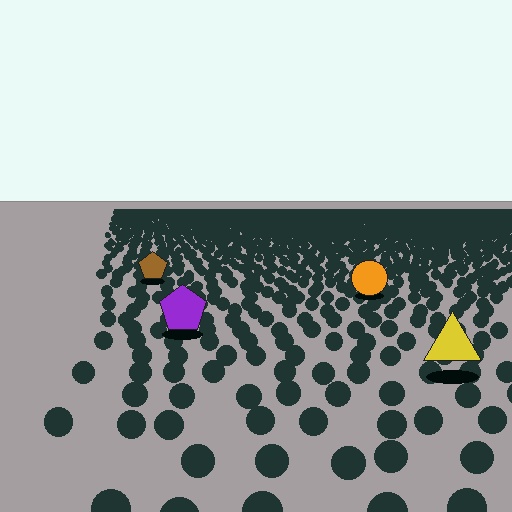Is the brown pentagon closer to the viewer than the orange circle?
No. The orange circle is closer — you can tell from the texture gradient: the ground texture is coarser near it.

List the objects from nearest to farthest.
From nearest to farthest: the yellow triangle, the purple pentagon, the orange circle, the brown pentagon.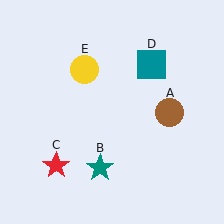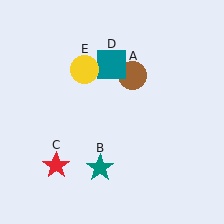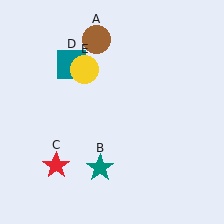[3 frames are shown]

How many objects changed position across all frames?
2 objects changed position: brown circle (object A), teal square (object D).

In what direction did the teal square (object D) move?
The teal square (object D) moved left.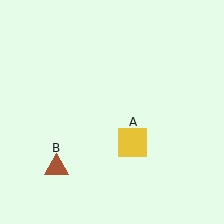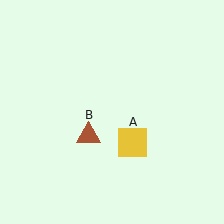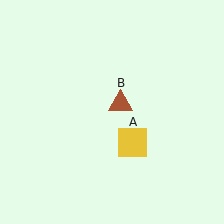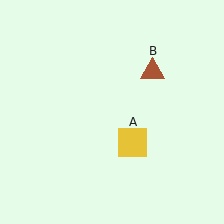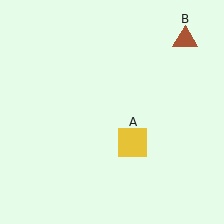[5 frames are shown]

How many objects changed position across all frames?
1 object changed position: brown triangle (object B).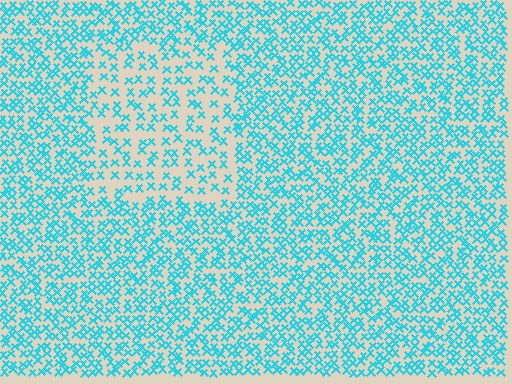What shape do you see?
I see a rectangle.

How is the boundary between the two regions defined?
The boundary is defined by a change in element density (approximately 2.0x ratio). All elements are the same color, size, and shape.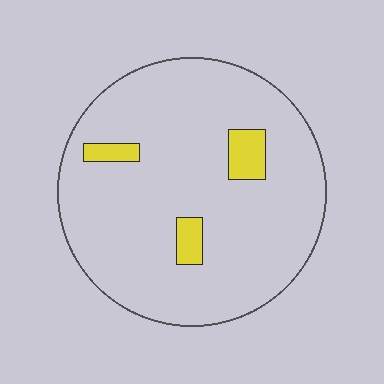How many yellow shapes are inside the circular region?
3.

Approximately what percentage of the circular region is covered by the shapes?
Approximately 10%.